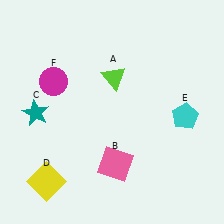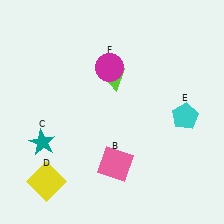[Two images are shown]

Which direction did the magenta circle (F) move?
The magenta circle (F) moved right.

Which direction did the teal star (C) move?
The teal star (C) moved down.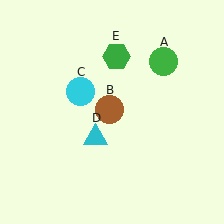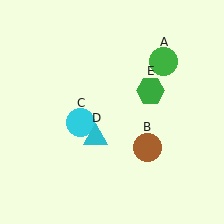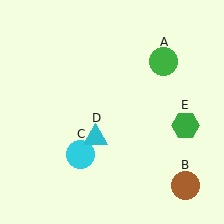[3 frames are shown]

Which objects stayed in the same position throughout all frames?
Green circle (object A) and cyan triangle (object D) remained stationary.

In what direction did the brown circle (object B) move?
The brown circle (object B) moved down and to the right.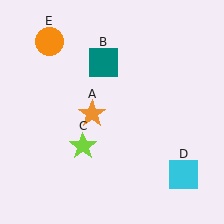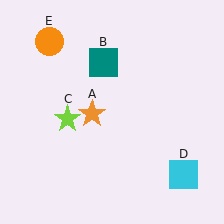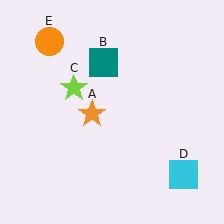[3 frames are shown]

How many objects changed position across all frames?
1 object changed position: lime star (object C).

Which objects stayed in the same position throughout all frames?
Orange star (object A) and teal square (object B) and cyan square (object D) and orange circle (object E) remained stationary.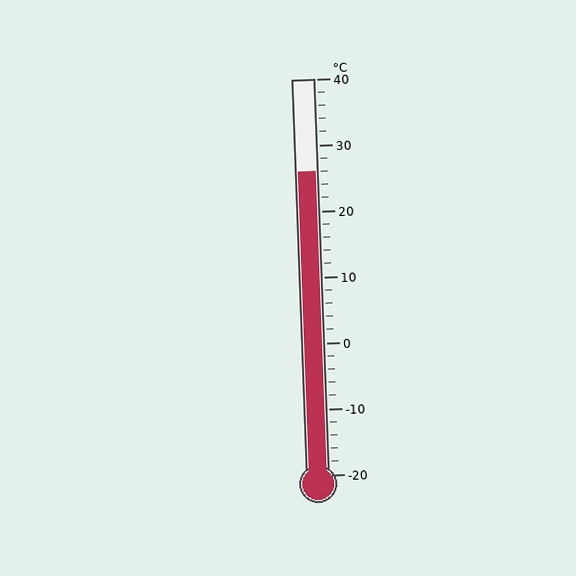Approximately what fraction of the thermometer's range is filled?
The thermometer is filled to approximately 75% of its range.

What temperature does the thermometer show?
The thermometer shows approximately 26°C.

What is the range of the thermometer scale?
The thermometer scale ranges from -20°C to 40°C.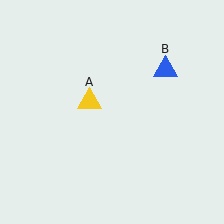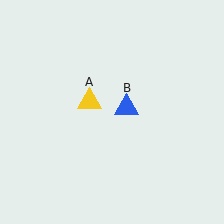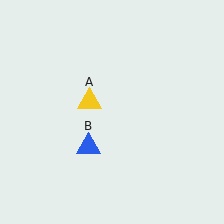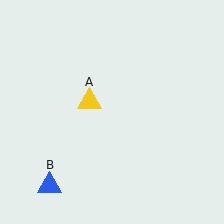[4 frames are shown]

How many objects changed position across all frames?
1 object changed position: blue triangle (object B).